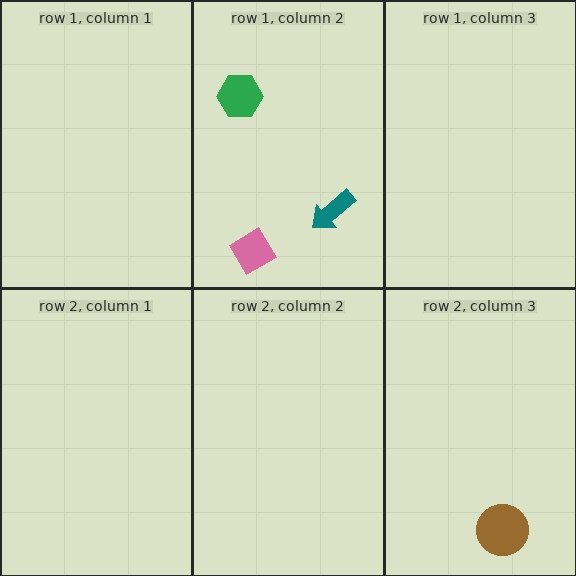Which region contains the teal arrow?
The row 1, column 2 region.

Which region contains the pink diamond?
The row 1, column 2 region.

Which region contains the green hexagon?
The row 1, column 2 region.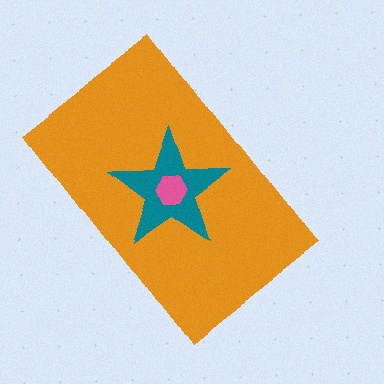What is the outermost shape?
The orange rectangle.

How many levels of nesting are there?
3.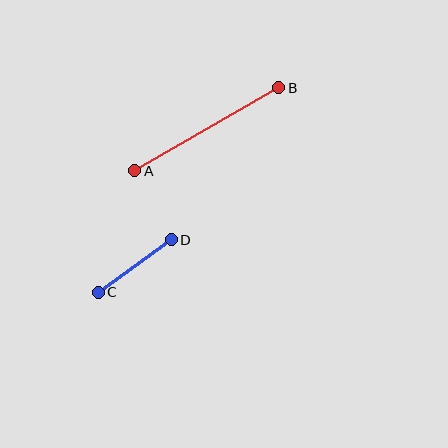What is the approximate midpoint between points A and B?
The midpoint is at approximately (207, 129) pixels.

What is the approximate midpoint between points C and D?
The midpoint is at approximately (135, 266) pixels.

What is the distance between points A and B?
The distance is approximately 166 pixels.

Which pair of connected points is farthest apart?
Points A and B are farthest apart.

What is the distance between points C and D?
The distance is approximately 90 pixels.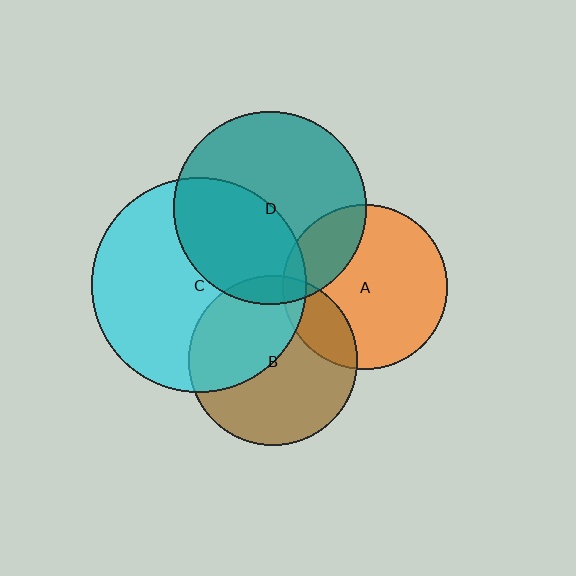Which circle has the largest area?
Circle C (cyan).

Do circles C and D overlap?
Yes.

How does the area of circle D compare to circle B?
Approximately 1.3 times.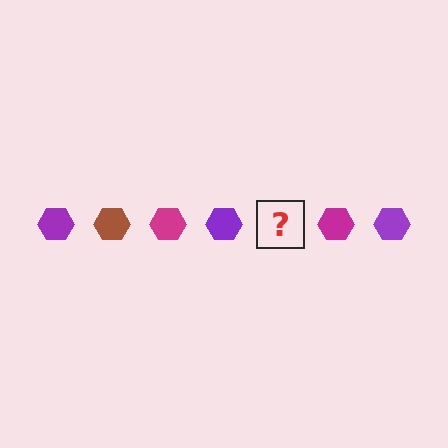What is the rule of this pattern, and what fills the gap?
The rule is that the pattern cycles through purple, brown, magenta hexagons. The gap should be filled with a brown hexagon.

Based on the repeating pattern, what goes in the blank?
The blank should be a brown hexagon.